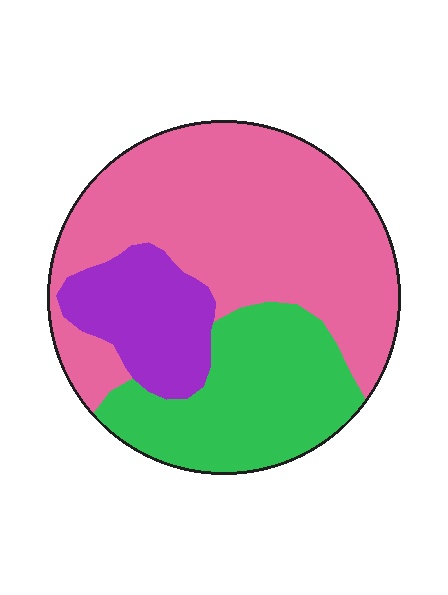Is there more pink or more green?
Pink.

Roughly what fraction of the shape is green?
Green covers 28% of the shape.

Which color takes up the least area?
Purple, at roughly 15%.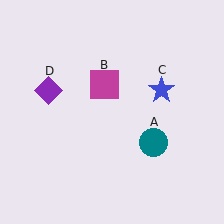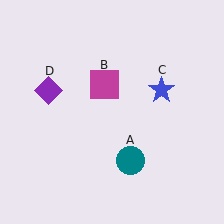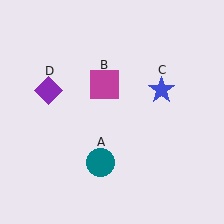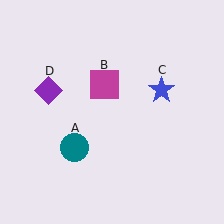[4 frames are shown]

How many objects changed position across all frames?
1 object changed position: teal circle (object A).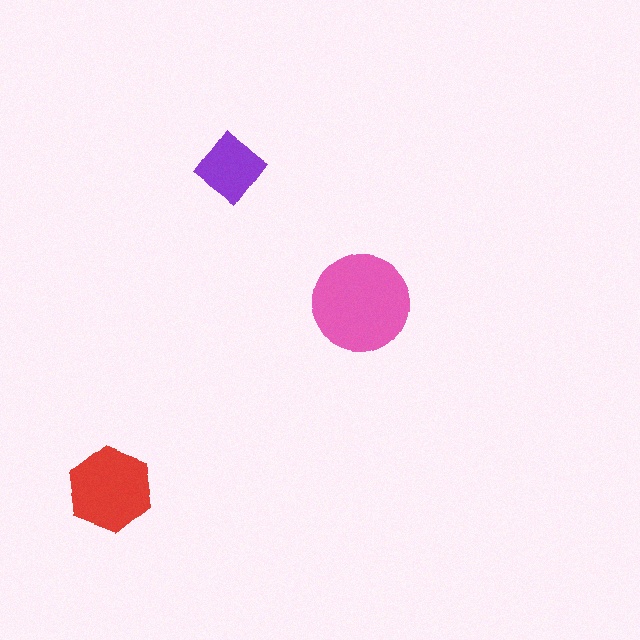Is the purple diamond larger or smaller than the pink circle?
Smaller.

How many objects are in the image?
There are 3 objects in the image.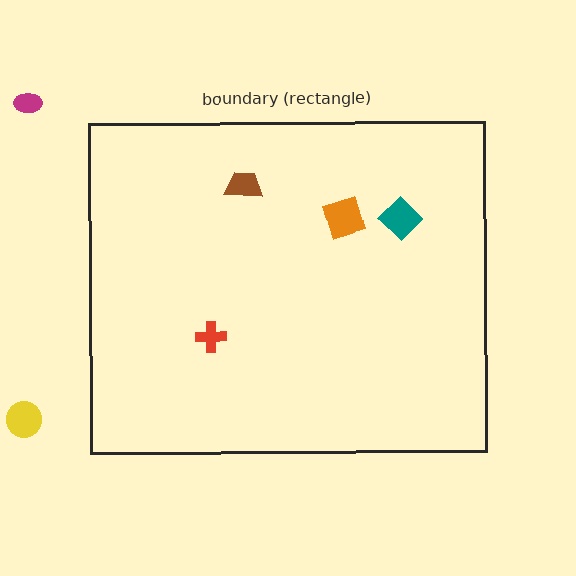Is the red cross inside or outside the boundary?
Inside.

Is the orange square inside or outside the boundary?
Inside.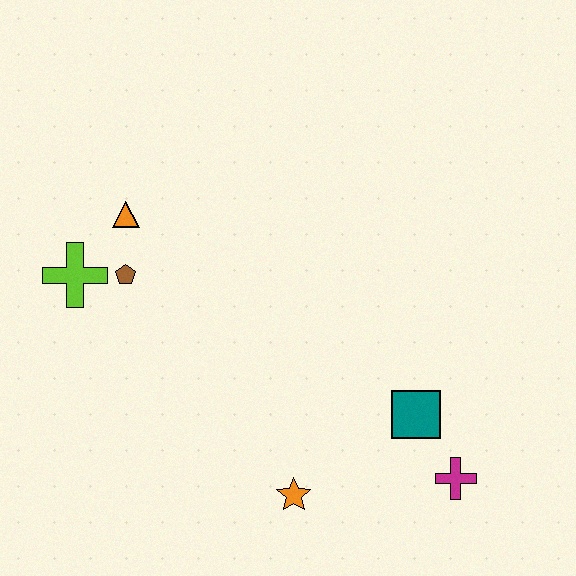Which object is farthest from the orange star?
The orange triangle is farthest from the orange star.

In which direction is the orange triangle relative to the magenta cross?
The orange triangle is to the left of the magenta cross.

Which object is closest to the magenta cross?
The teal square is closest to the magenta cross.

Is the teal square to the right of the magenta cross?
No